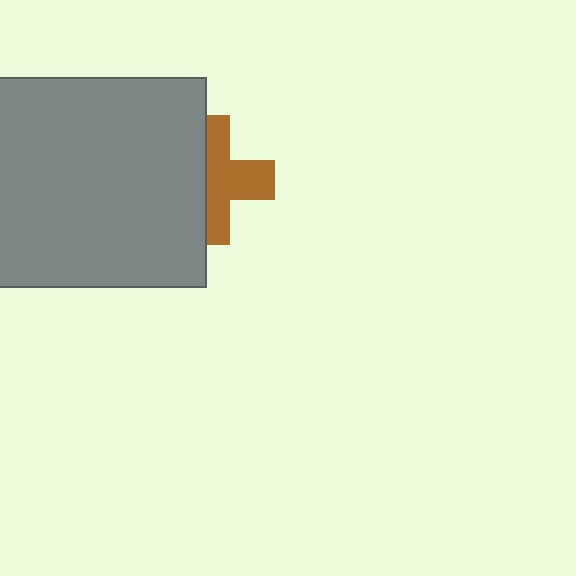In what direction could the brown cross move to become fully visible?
The brown cross could move right. That would shift it out from behind the gray square entirely.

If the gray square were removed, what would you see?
You would see the complete brown cross.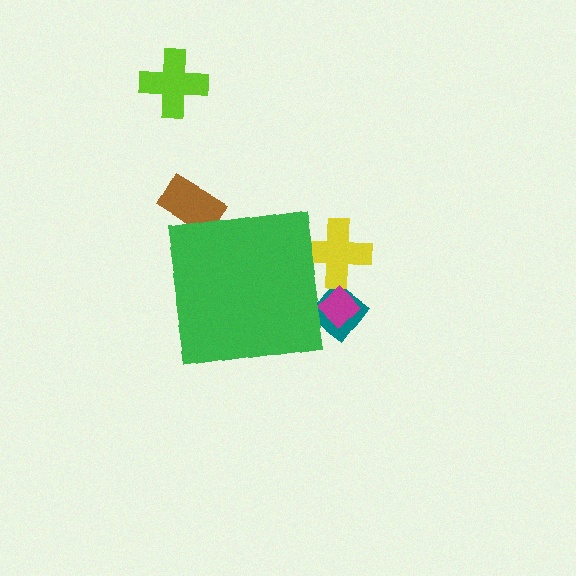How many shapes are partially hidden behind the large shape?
4 shapes are partially hidden.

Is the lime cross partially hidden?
No, the lime cross is fully visible.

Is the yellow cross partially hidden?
Yes, the yellow cross is partially hidden behind the green square.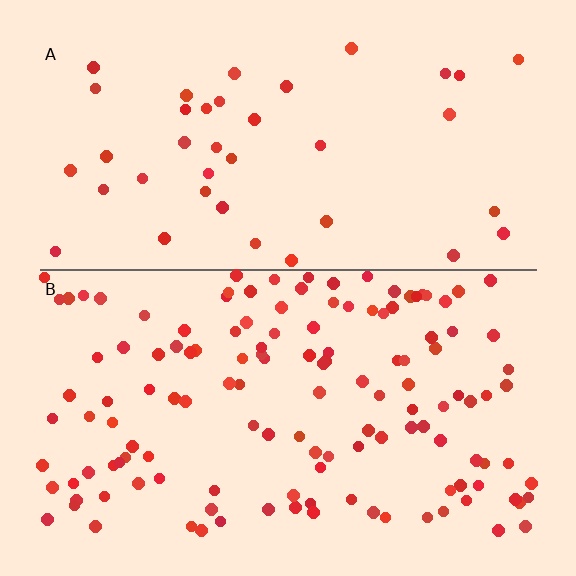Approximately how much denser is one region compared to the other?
Approximately 3.4× — region B over region A.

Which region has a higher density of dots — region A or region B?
B (the bottom).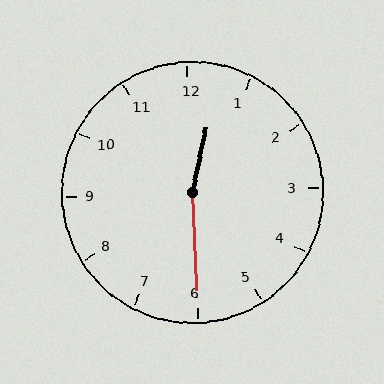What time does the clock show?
12:30.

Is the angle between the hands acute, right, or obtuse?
It is obtuse.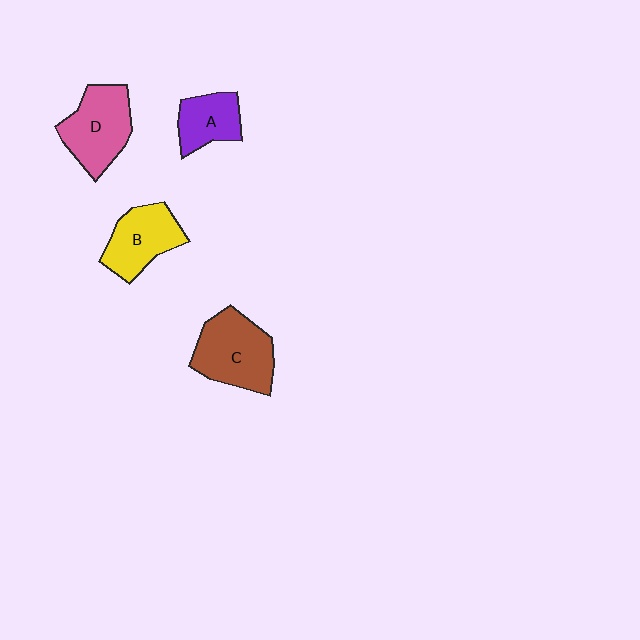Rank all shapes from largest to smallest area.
From largest to smallest: C (brown), D (pink), B (yellow), A (purple).